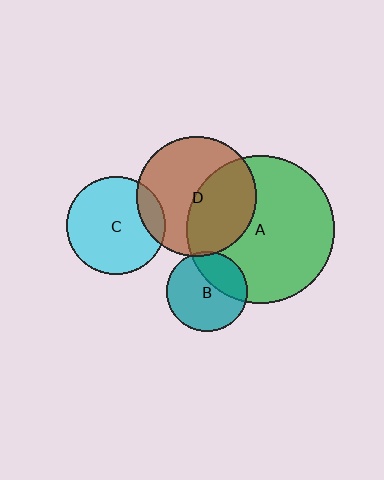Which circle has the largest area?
Circle A (green).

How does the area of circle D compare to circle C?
Approximately 1.5 times.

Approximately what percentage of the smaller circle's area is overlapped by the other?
Approximately 15%.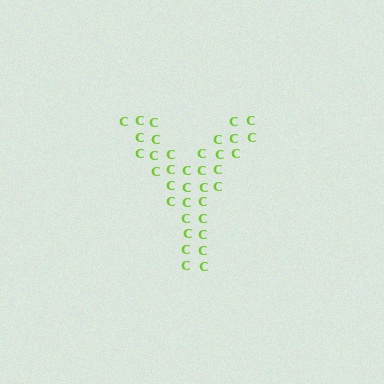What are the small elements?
The small elements are letter C's.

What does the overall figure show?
The overall figure shows the letter Y.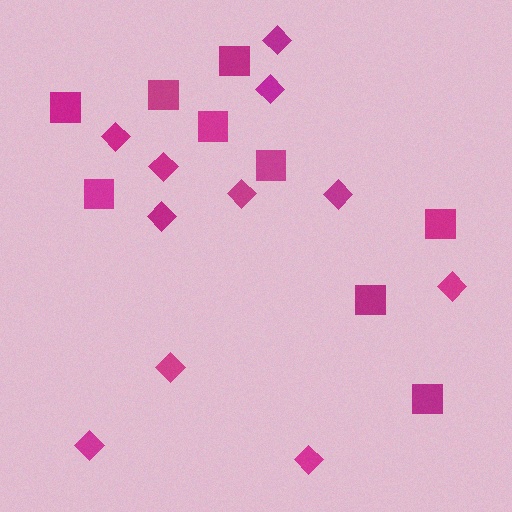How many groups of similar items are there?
There are 2 groups: one group of squares (9) and one group of diamonds (11).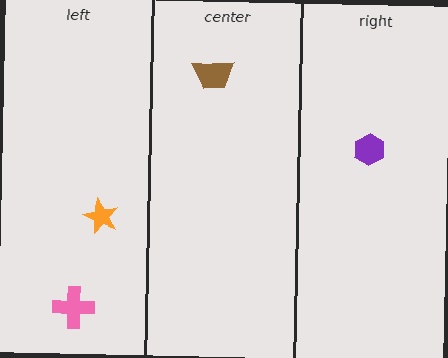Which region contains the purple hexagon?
The right region.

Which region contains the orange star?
The left region.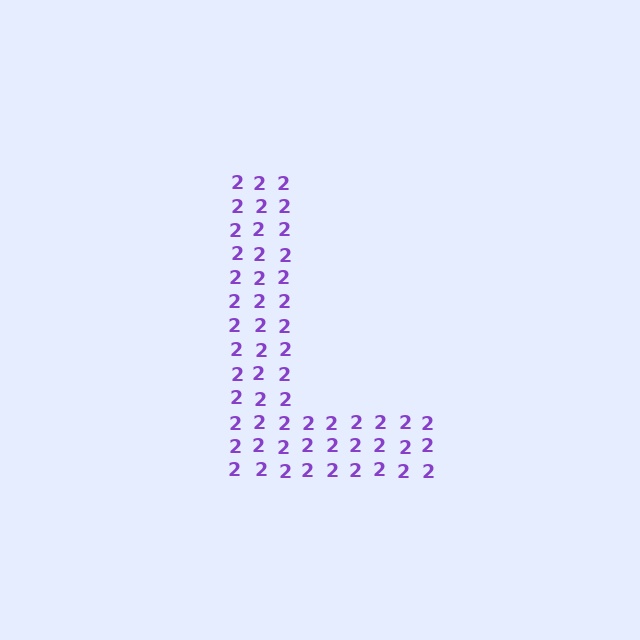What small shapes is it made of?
It is made of small digit 2's.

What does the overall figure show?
The overall figure shows the letter L.